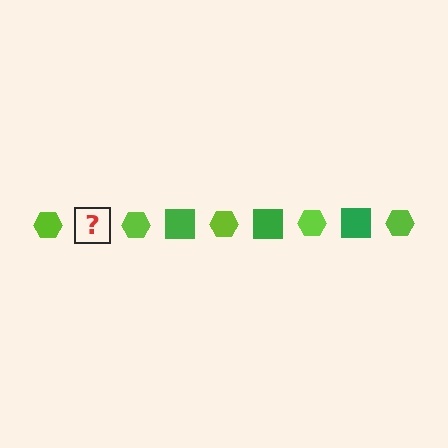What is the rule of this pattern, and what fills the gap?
The rule is that the pattern alternates between lime hexagon and green square. The gap should be filled with a green square.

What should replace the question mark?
The question mark should be replaced with a green square.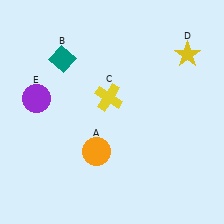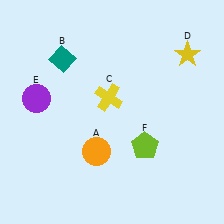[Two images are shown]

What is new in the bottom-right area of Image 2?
A lime pentagon (F) was added in the bottom-right area of Image 2.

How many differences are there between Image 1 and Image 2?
There is 1 difference between the two images.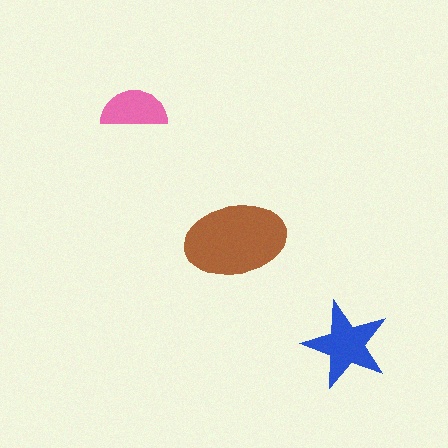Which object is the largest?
The brown ellipse.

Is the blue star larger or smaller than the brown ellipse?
Smaller.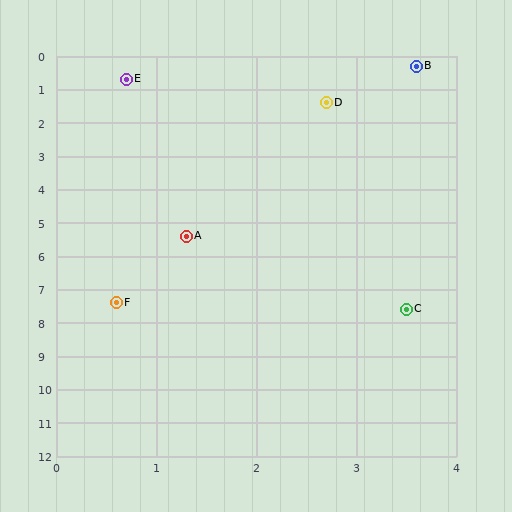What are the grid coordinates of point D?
Point D is at approximately (2.7, 1.4).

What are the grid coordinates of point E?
Point E is at approximately (0.7, 0.7).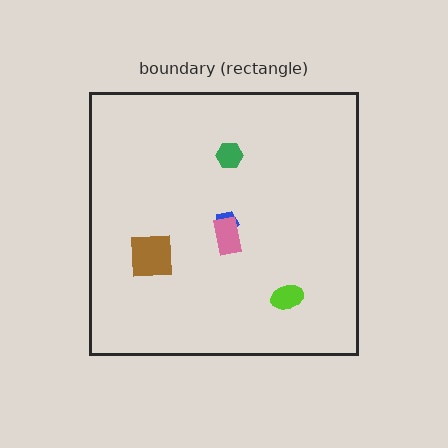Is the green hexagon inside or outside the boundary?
Inside.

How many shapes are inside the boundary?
5 inside, 0 outside.